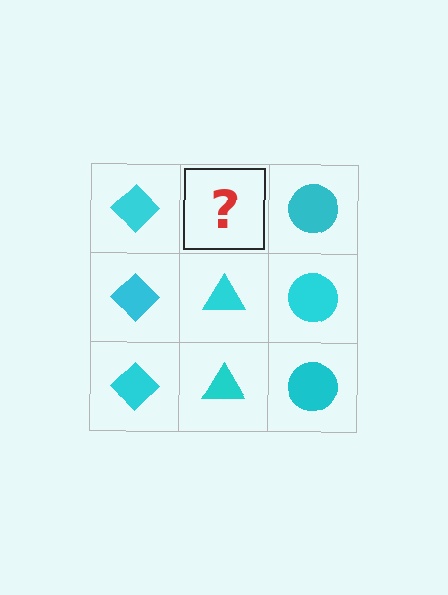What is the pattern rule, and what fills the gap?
The rule is that each column has a consistent shape. The gap should be filled with a cyan triangle.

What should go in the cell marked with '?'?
The missing cell should contain a cyan triangle.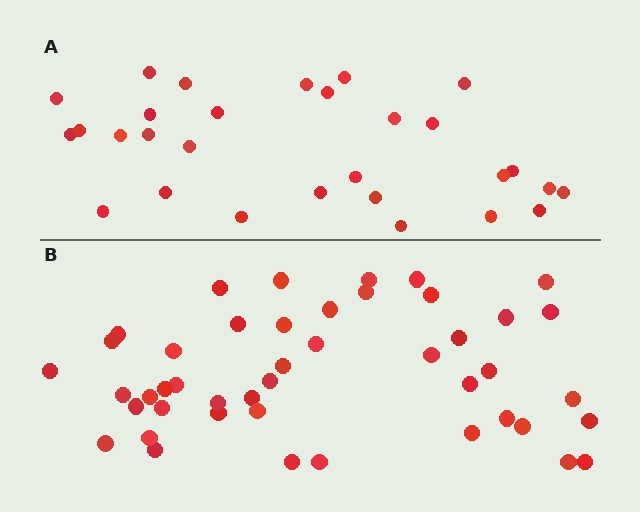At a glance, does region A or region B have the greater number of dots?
Region B (the bottom region) has more dots.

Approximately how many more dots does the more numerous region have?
Region B has approximately 15 more dots than region A.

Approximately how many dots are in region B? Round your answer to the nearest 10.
About 40 dots. (The exact count is 45, which rounds to 40.)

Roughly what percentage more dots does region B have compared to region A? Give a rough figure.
About 55% more.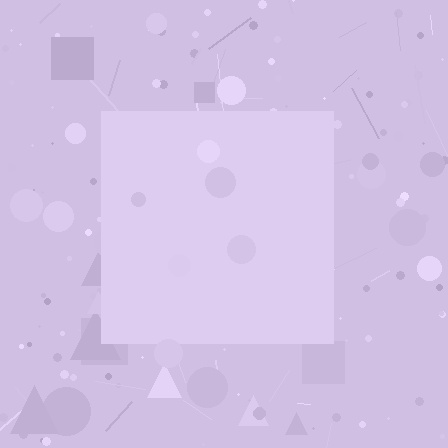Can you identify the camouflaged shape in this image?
The camouflaged shape is a square.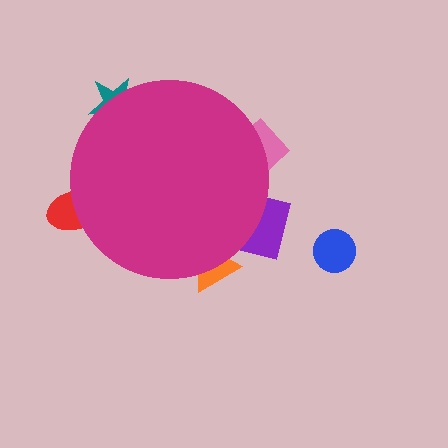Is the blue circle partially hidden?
No, the blue circle is fully visible.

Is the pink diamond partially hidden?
Yes, the pink diamond is partially hidden behind the magenta circle.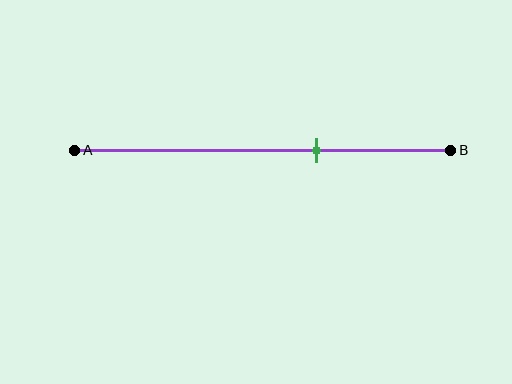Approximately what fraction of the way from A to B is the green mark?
The green mark is approximately 65% of the way from A to B.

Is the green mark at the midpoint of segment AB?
No, the mark is at about 65% from A, not at the 50% midpoint.